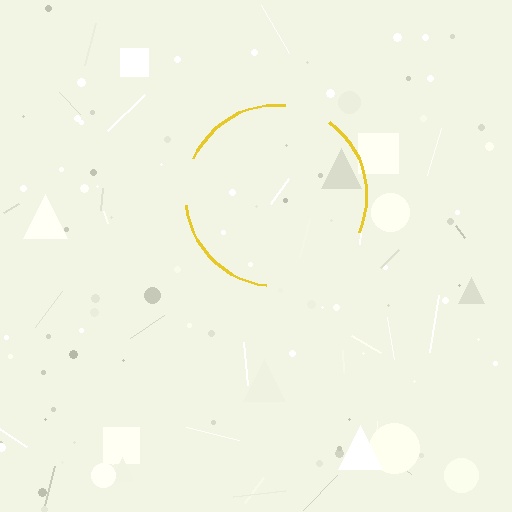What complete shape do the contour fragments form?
The contour fragments form a circle.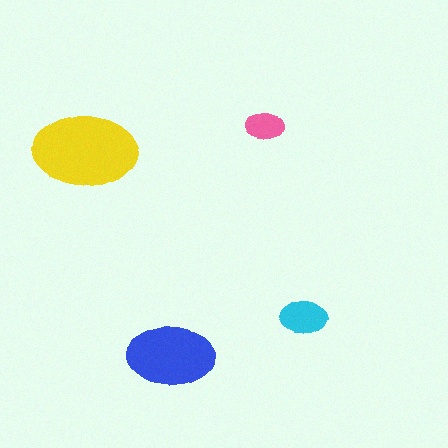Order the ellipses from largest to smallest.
the yellow one, the blue one, the cyan one, the pink one.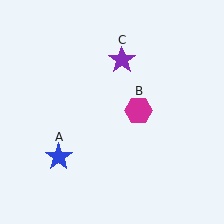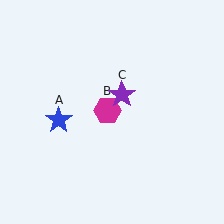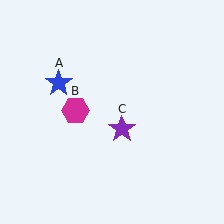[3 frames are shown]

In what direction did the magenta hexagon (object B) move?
The magenta hexagon (object B) moved left.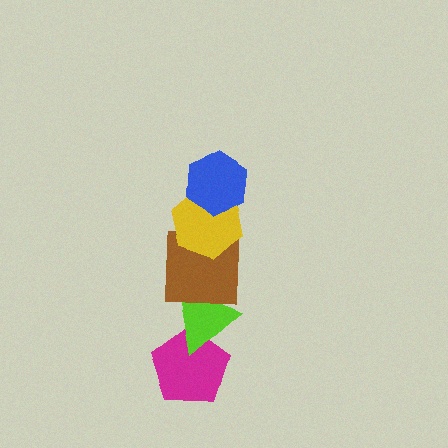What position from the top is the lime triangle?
The lime triangle is 4th from the top.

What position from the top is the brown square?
The brown square is 3rd from the top.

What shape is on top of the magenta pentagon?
The lime triangle is on top of the magenta pentagon.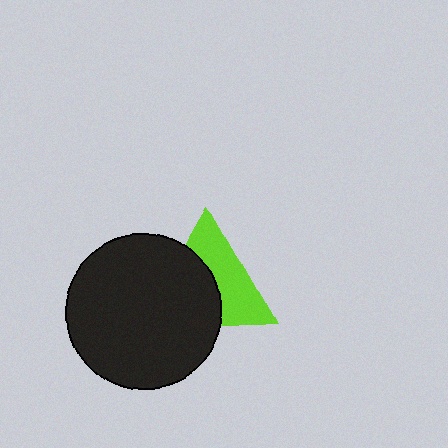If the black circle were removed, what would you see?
You would see the complete lime triangle.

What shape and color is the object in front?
The object in front is a black circle.